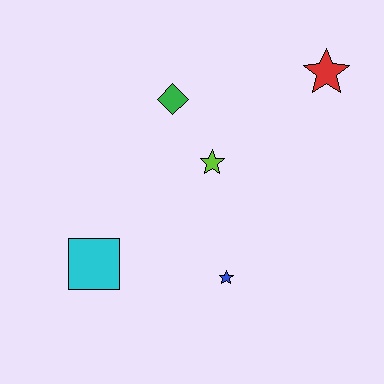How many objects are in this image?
There are 5 objects.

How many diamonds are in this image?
There is 1 diamond.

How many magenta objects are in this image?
There are no magenta objects.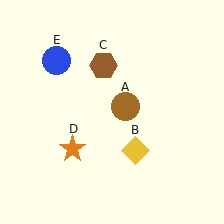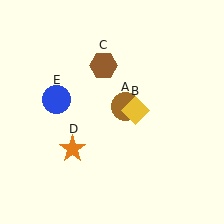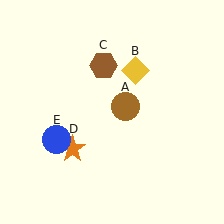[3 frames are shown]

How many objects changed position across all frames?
2 objects changed position: yellow diamond (object B), blue circle (object E).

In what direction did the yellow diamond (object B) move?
The yellow diamond (object B) moved up.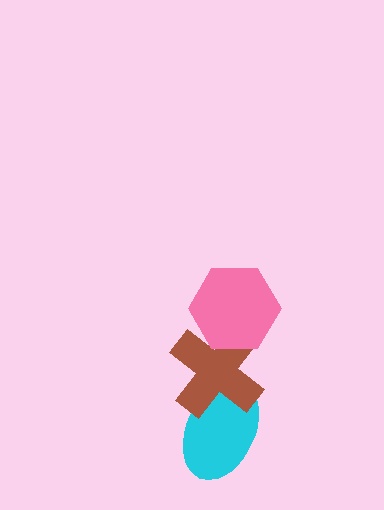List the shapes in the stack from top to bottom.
From top to bottom: the pink hexagon, the brown cross, the cyan ellipse.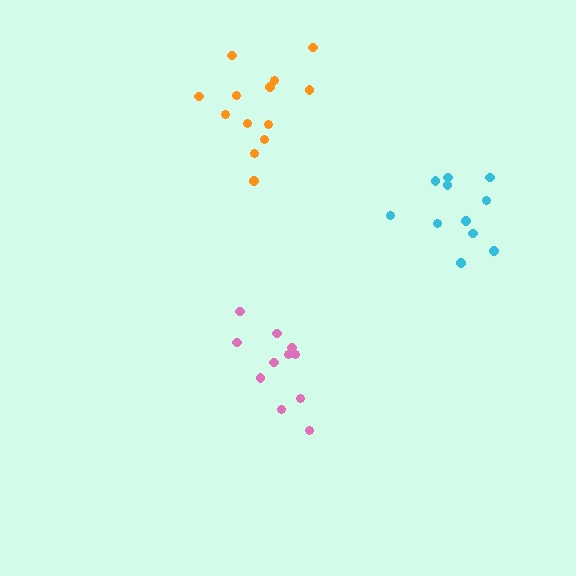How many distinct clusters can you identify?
There are 3 distinct clusters.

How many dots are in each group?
Group 1: 11 dots, Group 2: 11 dots, Group 3: 13 dots (35 total).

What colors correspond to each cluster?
The clusters are colored: cyan, pink, orange.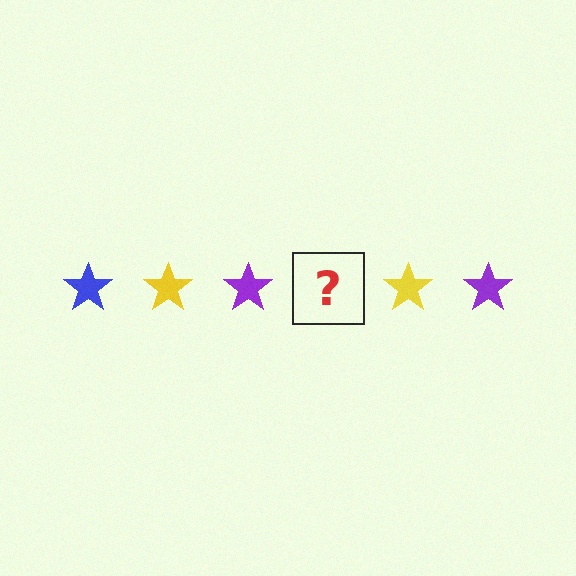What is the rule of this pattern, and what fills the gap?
The rule is that the pattern cycles through blue, yellow, purple stars. The gap should be filled with a blue star.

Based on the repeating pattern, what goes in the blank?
The blank should be a blue star.